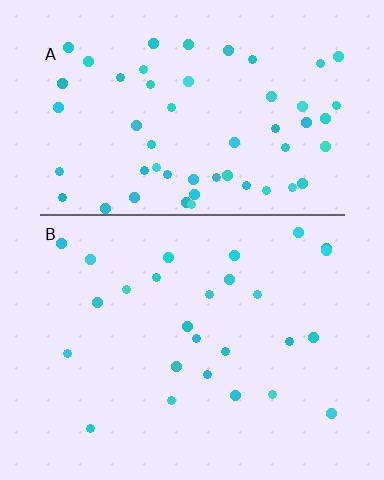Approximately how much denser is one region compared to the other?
Approximately 2.1× — region A over region B.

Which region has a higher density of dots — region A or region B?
A (the top).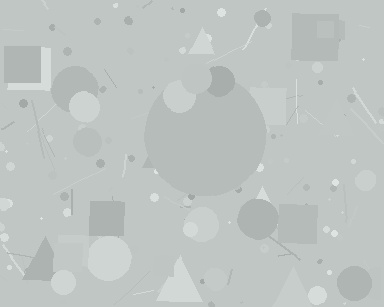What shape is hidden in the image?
A circle is hidden in the image.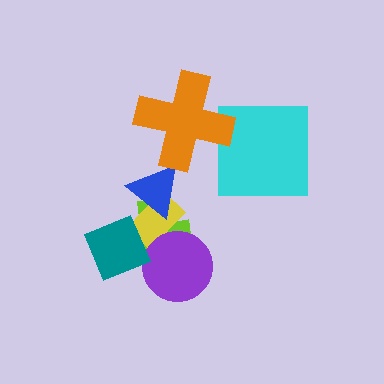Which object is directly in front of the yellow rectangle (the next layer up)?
The blue triangle is directly in front of the yellow rectangle.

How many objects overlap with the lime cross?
4 objects overlap with the lime cross.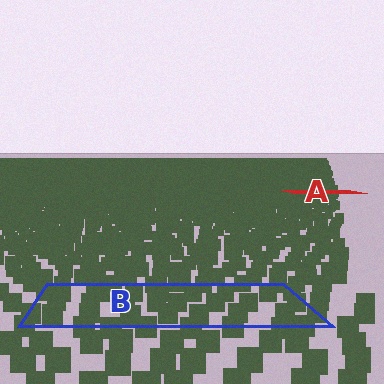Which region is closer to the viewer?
Region B is closer. The texture elements there are larger and more spread out.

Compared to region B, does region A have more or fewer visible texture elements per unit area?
Region A has more texture elements per unit area — they are packed more densely because it is farther away.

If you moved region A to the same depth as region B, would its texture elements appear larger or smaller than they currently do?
They would appear larger. At a closer depth, the same texture elements are projected at a bigger on-screen size.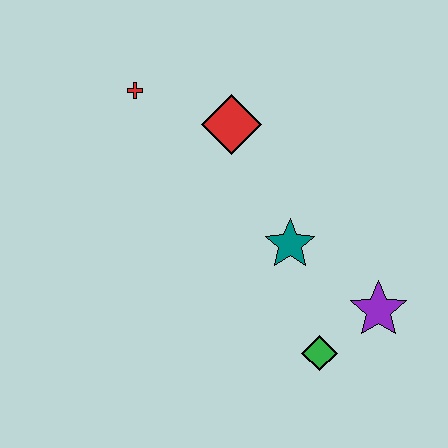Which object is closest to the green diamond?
The purple star is closest to the green diamond.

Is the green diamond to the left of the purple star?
Yes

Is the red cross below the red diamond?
No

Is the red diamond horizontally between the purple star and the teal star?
No